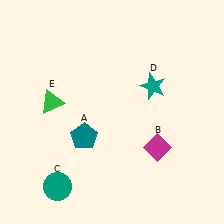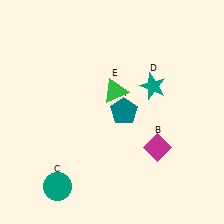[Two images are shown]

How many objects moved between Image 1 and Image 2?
2 objects moved between the two images.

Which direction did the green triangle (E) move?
The green triangle (E) moved right.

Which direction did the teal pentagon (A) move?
The teal pentagon (A) moved right.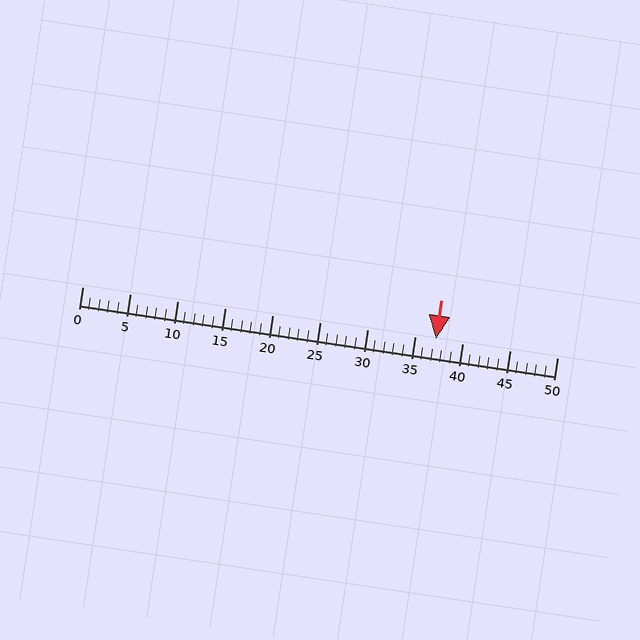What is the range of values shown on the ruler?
The ruler shows values from 0 to 50.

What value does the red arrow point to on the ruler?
The red arrow points to approximately 37.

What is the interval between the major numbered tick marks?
The major tick marks are spaced 5 units apart.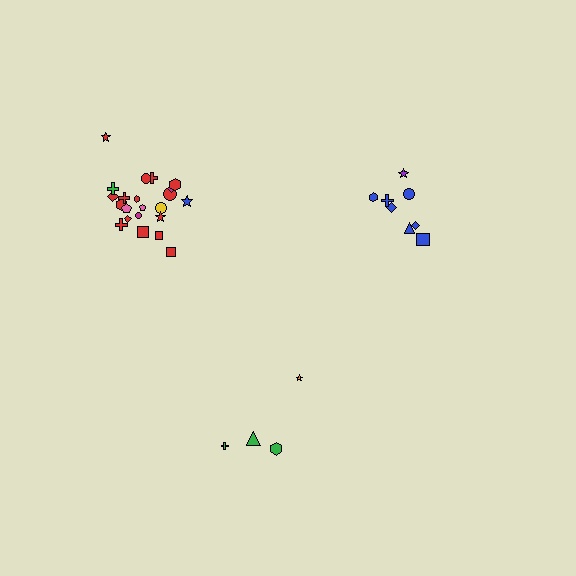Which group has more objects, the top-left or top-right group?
The top-left group.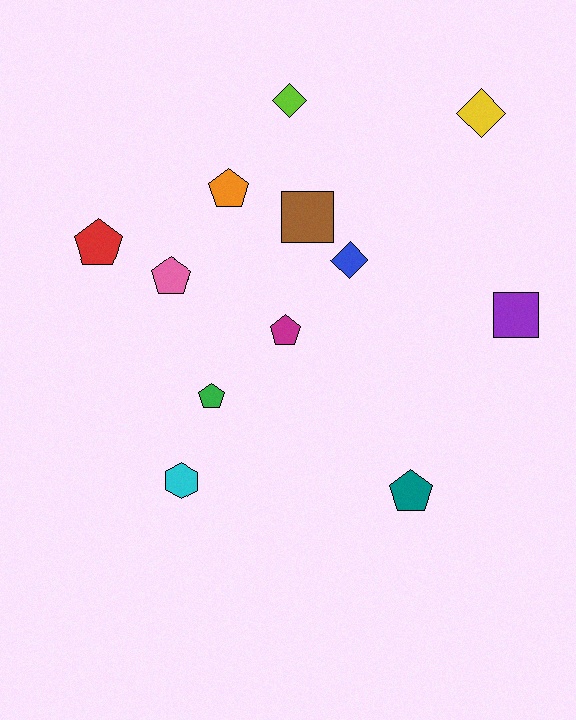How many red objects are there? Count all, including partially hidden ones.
There is 1 red object.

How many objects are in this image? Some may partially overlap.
There are 12 objects.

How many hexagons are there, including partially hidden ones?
There is 1 hexagon.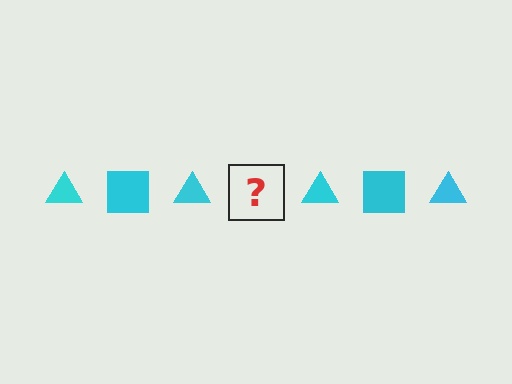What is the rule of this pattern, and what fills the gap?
The rule is that the pattern cycles through triangle, square shapes in cyan. The gap should be filled with a cyan square.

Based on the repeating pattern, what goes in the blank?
The blank should be a cyan square.